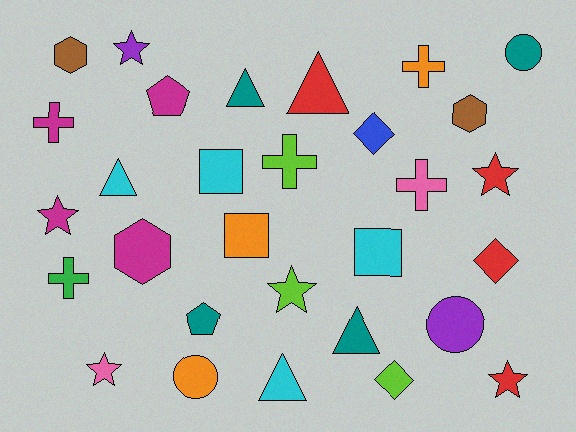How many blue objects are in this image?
There is 1 blue object.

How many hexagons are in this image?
There are 3 hexagons.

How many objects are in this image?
There are 30 objects.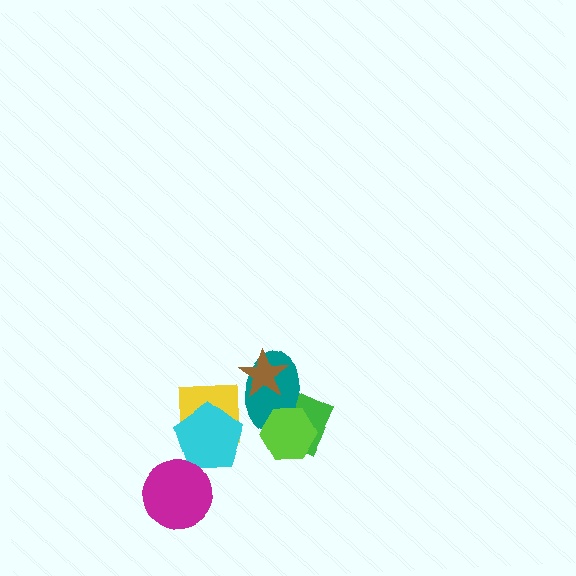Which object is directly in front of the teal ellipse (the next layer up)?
The brown star is directly in front of the teal ellipse.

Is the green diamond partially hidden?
Yes, it is partially covered by another shape.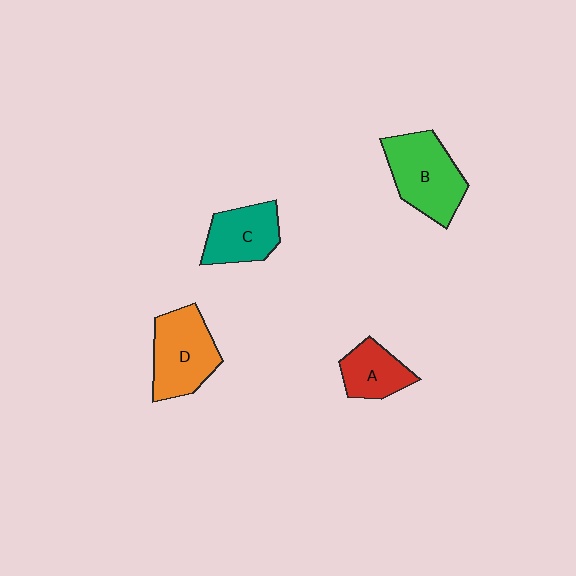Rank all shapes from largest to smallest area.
From largest to smallest: B (green), D (orange), C (teal), A (red).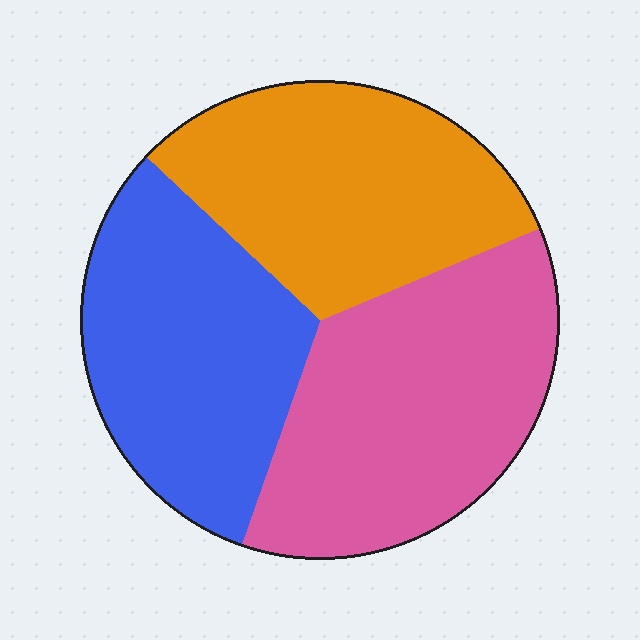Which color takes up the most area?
Pink, at roughly 35%.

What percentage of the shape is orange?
Orange covers 32% of the shape.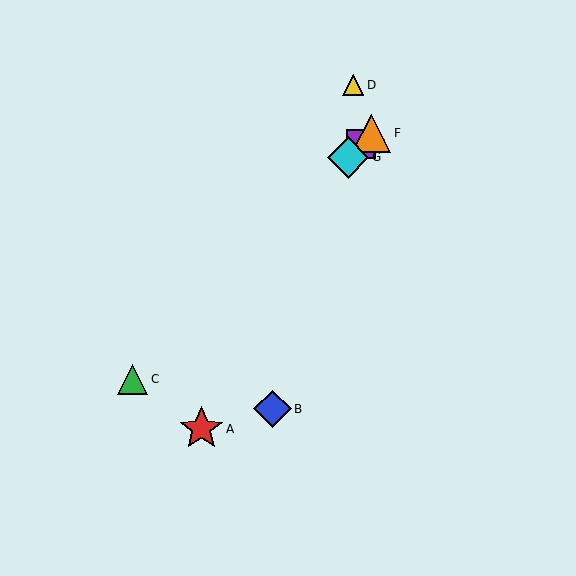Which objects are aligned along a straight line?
Objects C, E, F, G are aligned along a straight line.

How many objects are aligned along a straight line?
4 objects (C, E, F, G) are aligned along a straight line.